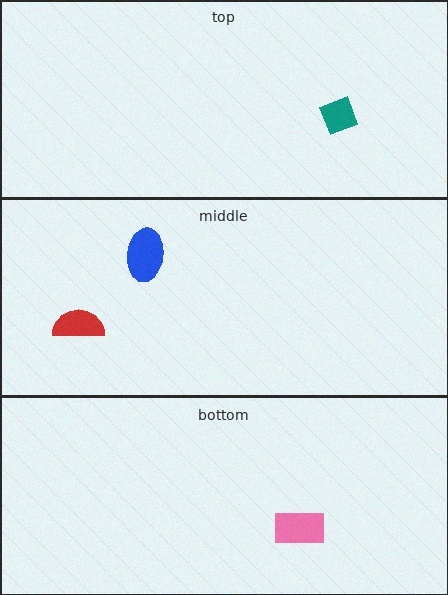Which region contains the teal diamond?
The top region.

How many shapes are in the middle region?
2.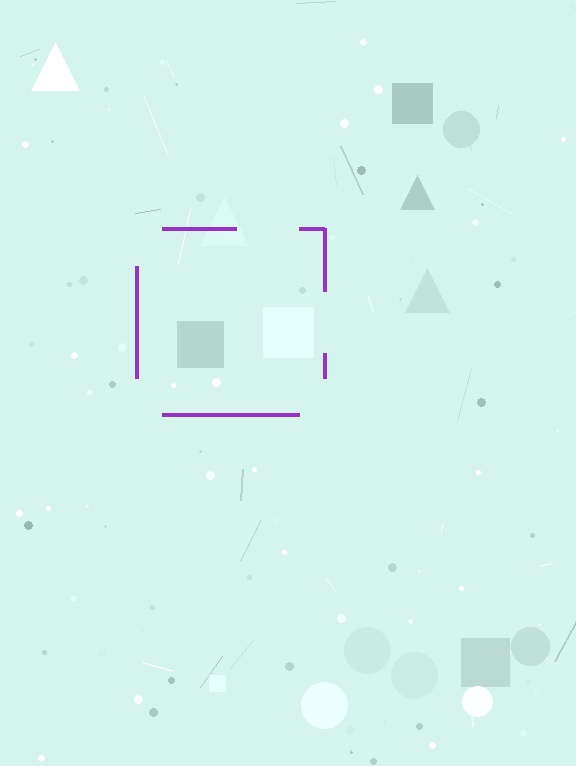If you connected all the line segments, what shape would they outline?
They would outline a square.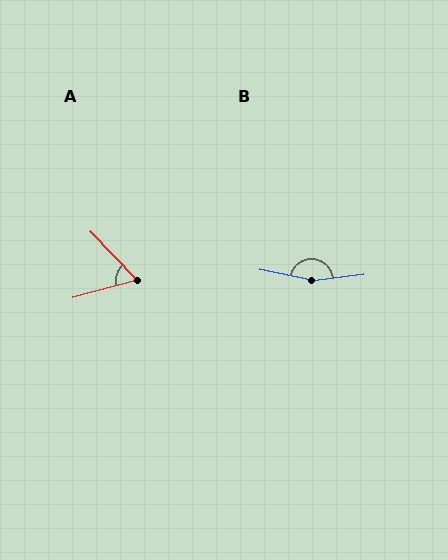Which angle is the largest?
B, at approximately 161 degrees.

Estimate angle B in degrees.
Approximately 161 degrees.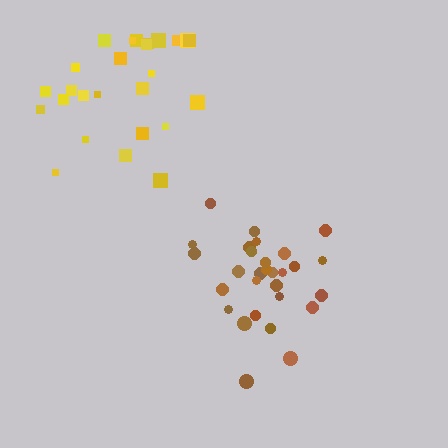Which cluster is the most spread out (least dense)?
Yellow.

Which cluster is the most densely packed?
Brown.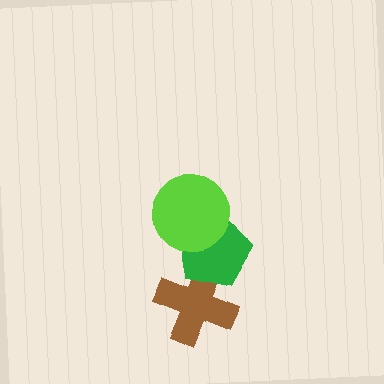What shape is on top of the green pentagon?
The lime circle is on top of the green pentagon.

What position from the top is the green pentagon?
The green pentagon is 2nd from the top.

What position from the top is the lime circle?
The lime circle is 1st from the top.